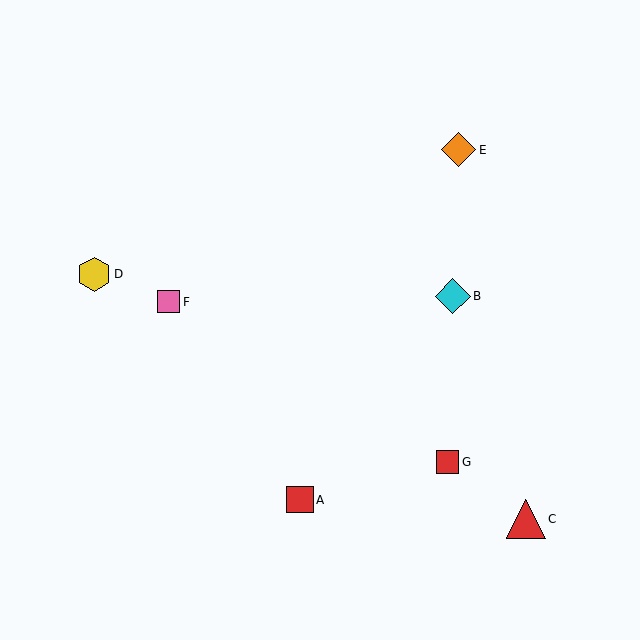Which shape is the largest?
The red triangle (labeled C) is the largest.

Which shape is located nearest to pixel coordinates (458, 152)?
The orange diamond (labeled E) at (459, 150) is nearest to that location.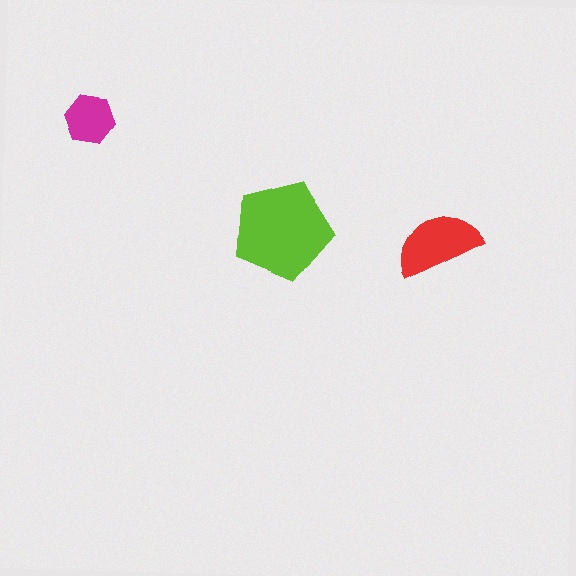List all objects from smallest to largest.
The magenta hexagon, the red semicircle, the lime pentagon.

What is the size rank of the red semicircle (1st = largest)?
2nd.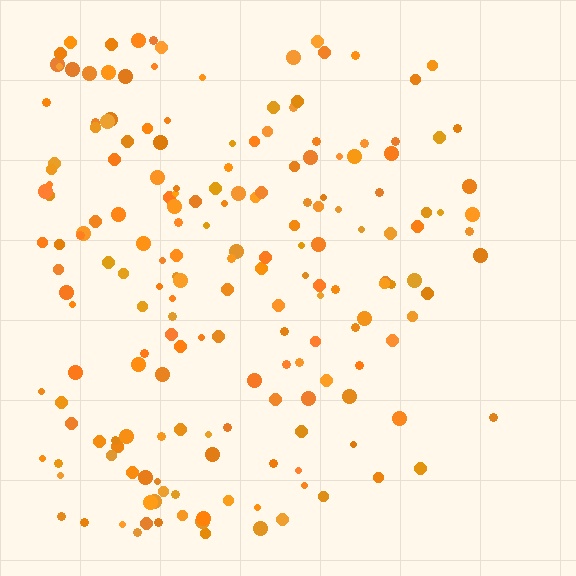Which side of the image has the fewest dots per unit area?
The right.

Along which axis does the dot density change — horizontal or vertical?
Horizontal.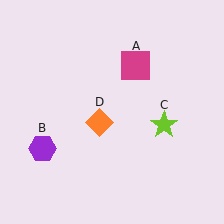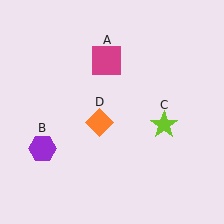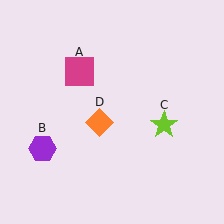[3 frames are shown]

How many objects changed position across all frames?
1 object changed position: magenta square (object A).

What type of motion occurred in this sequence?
The magenta square (object A) rotated counterclockwise around the center of the scene.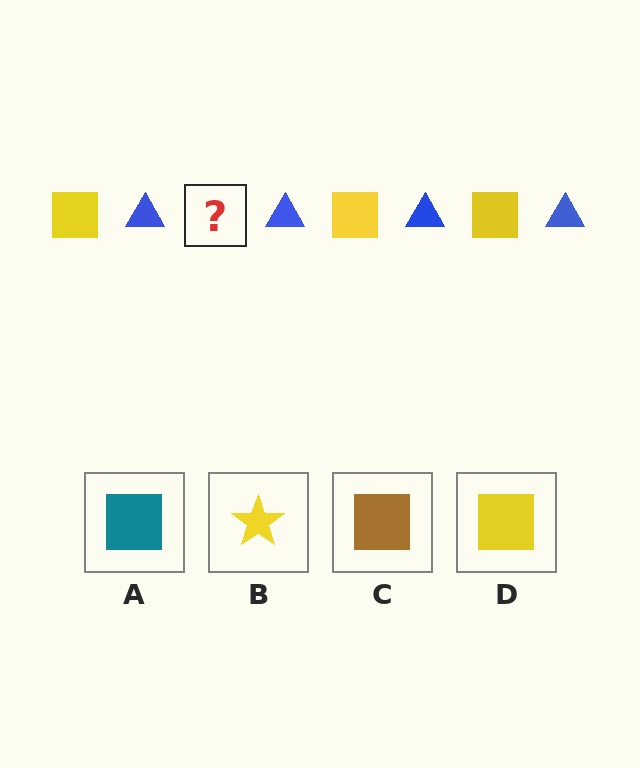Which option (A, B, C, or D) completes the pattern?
D.